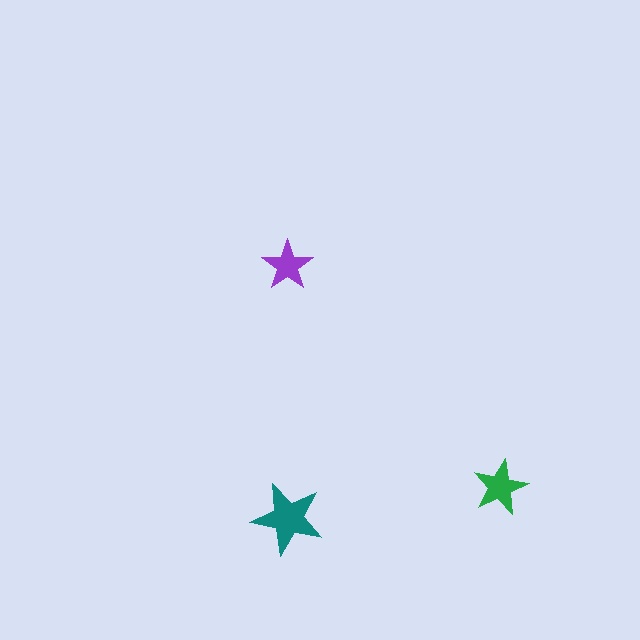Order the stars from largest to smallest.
the teal one, the green one, the purple one.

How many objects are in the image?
There are 3 objects in the image.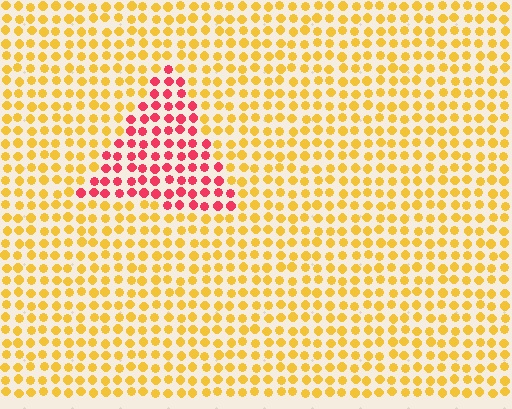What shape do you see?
I see a triangle.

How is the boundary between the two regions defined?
The boundary is defined purely by a slight shift in hue (about 58 degrees). Spacing, size, and orientation are identical on both sides.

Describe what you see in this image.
The image is filled with small yellow elements in a uniform arrangement. A triangle-shaped region is visible where the elements are tinted to a slightly different hue, forming a subtle color boundary.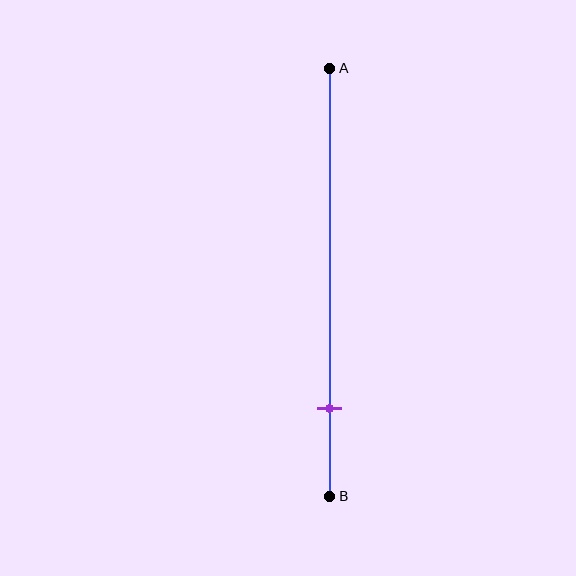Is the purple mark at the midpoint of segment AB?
No, the mark is at about 80% from A, not at the 50% midpoint.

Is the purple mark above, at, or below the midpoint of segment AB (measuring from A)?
The purple mark is below the midpoint of segment AB.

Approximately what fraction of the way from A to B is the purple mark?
The purple mark is approximately 80% of the way from A to B.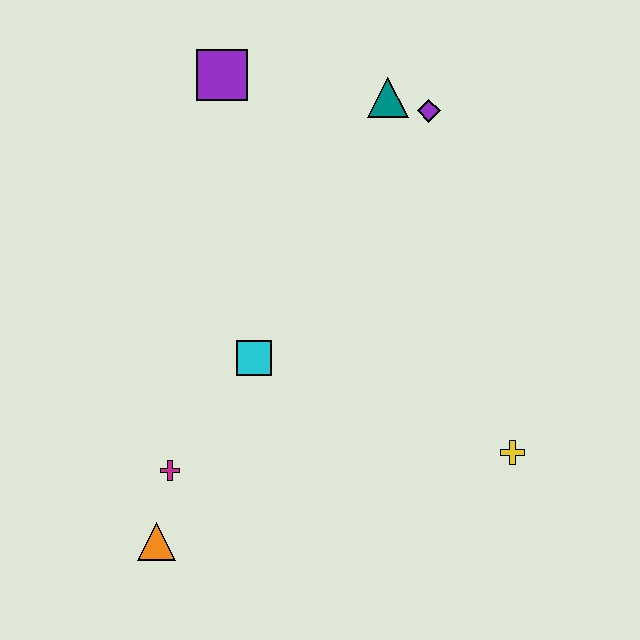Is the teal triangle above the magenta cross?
Yes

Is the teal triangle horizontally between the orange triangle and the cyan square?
No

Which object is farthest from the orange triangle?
The purple diamond is farthest from the orange triangle.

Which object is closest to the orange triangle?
The magenta cross is closest to the orange triangle.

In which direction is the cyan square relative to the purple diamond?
The cyan square is below the purple diamond.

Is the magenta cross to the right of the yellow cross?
No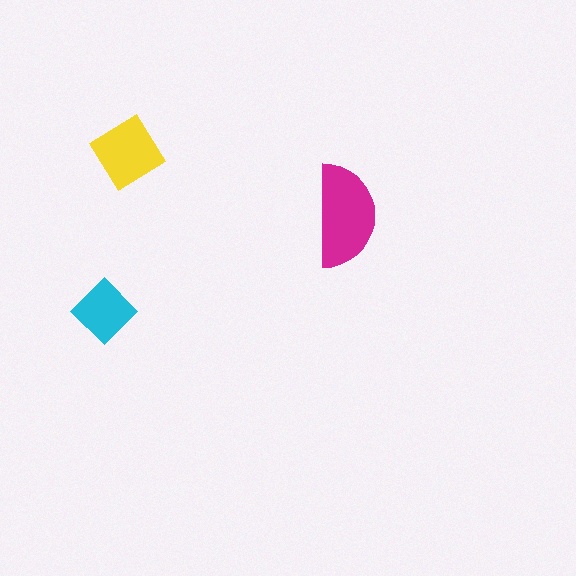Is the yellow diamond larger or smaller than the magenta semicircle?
Smaller.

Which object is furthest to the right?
The magenta semicircle is rightmost.